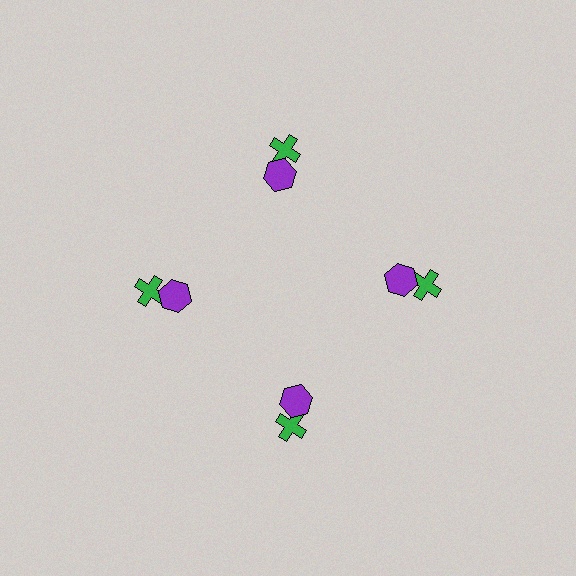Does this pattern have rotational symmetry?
Yes, this pattern has 4-fold rotational symmetry. It looks the same after rotating 90 degrees around the center.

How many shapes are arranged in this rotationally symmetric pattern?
There are 8 shapes, arranged in 4 groups of 2.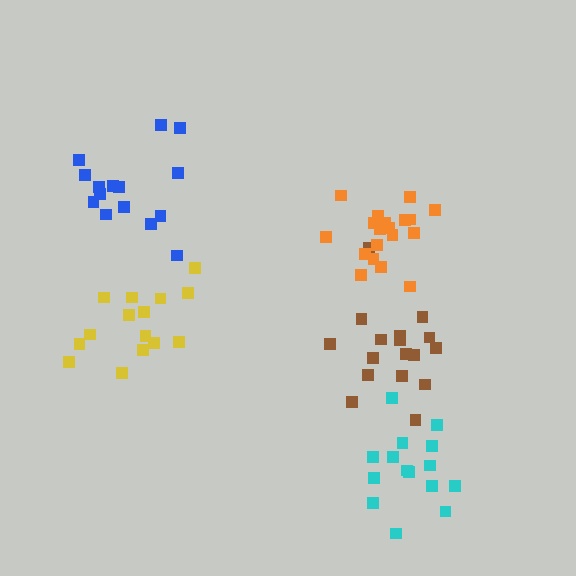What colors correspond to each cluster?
The clusters are colored: brown, cyan, blue, orange, yellow.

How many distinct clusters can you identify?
There are 5 distinct clusters.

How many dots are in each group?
Group 1: 17 dots, Group 2: 15 dots, Group 3: 15 dots, Group 4: 19 dots, Group 5: 15 dots (81 total).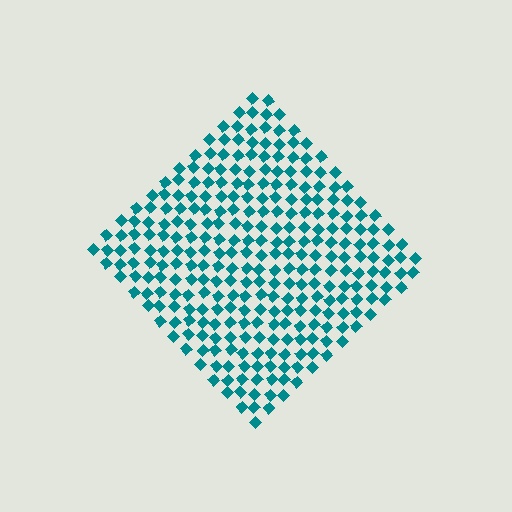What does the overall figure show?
The overall figure shows a diamond.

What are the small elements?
The small elements are diamonds.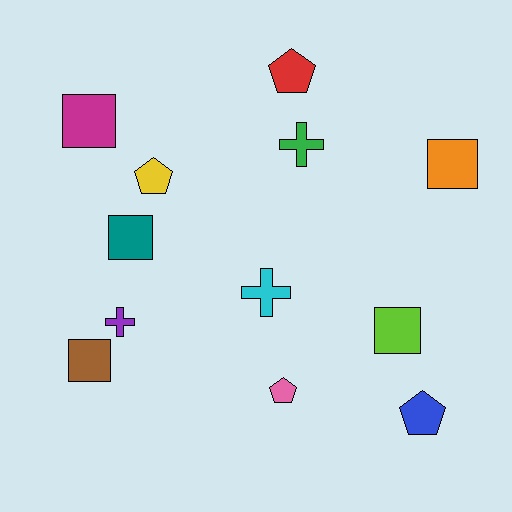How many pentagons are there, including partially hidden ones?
There are 4 pentagons.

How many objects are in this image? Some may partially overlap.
There are 12 objects.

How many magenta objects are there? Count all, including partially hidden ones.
There is 1 magenta object.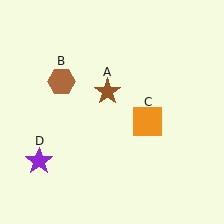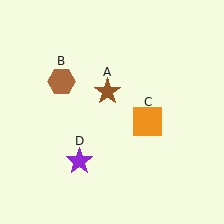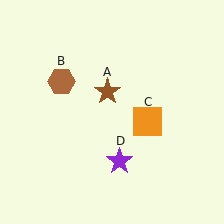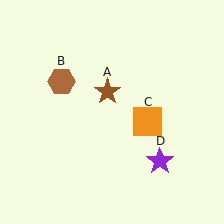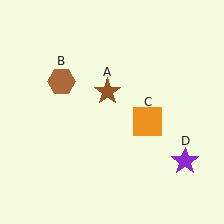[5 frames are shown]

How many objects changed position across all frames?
1 object changed position: purple star (object D).